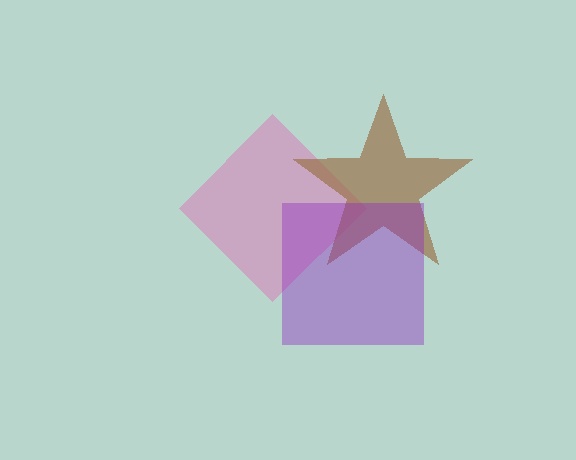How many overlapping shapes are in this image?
There are 3 overlapping shapes in the image.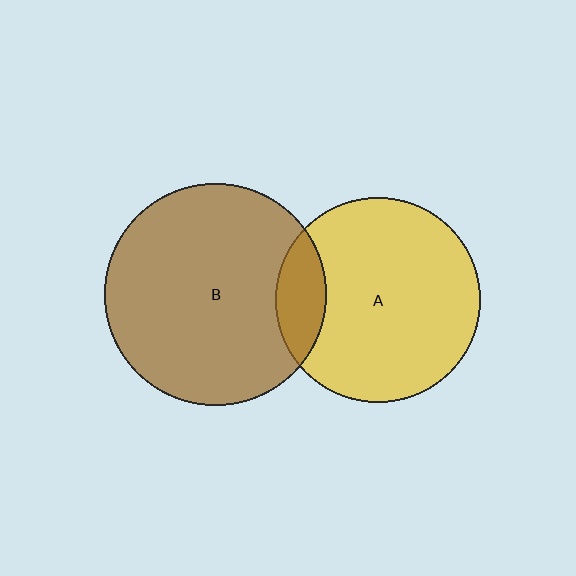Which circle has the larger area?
Circle B (brown).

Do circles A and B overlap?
Yes.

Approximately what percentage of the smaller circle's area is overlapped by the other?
Approximately 15%.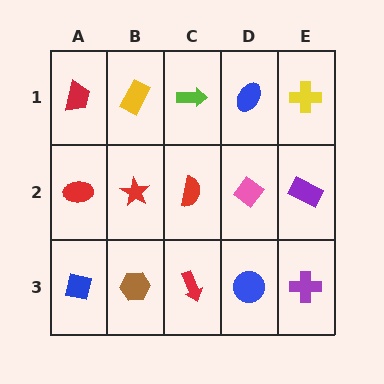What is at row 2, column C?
A red semicircle.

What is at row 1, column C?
A lime arrow.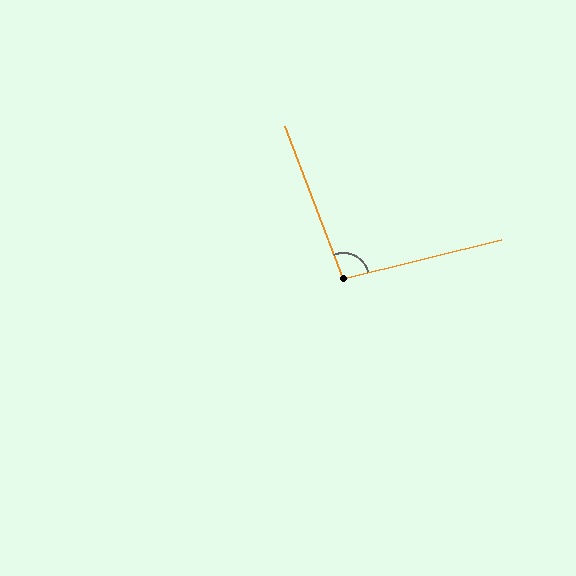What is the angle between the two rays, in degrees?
Approximately 97 degrees.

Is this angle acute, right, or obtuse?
It is obtuse.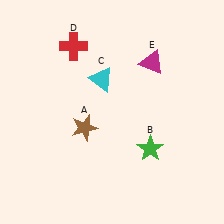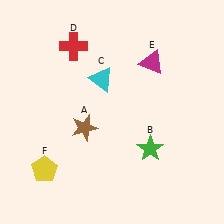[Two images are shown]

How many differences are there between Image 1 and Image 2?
There is 1 difference between the two images.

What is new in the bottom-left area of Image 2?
A yellow pentagon (F) was added in the bottom-left area of Image 2.